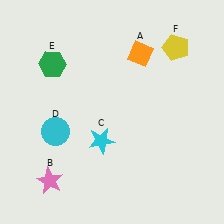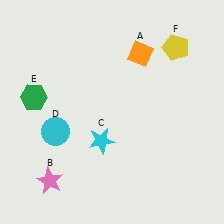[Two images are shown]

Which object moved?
The green hexagon (E) moved down.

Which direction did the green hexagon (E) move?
The green hexagon (E) moved down.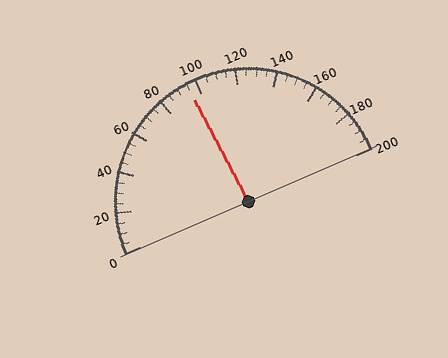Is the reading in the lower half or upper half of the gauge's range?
The reading is in the lower half of the range (0 to 200).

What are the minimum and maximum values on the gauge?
The gauge ranges from 0 to 200.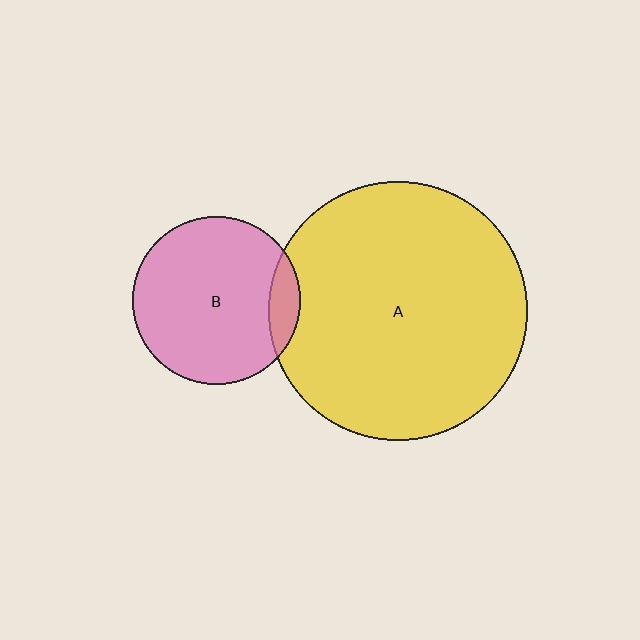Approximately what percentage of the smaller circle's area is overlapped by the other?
Approximately 10%.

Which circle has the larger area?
Circle A (yellow).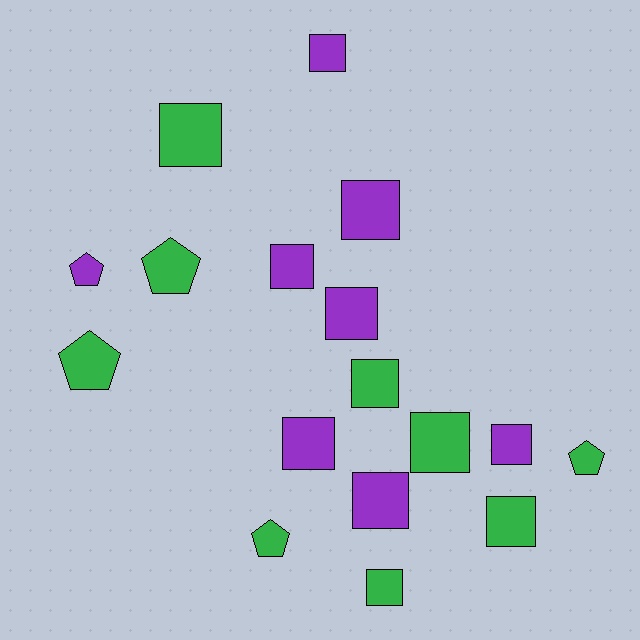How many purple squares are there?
There are 7 purple squares.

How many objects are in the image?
There are 17 objects.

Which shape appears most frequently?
Square, with 12 objects.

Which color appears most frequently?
Green, with 9 objects.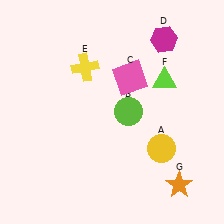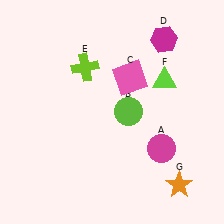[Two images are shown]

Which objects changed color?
A changed from yellow to magenta. E changed from yellow to lime.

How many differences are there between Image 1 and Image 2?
There are 2 differences between the two images.